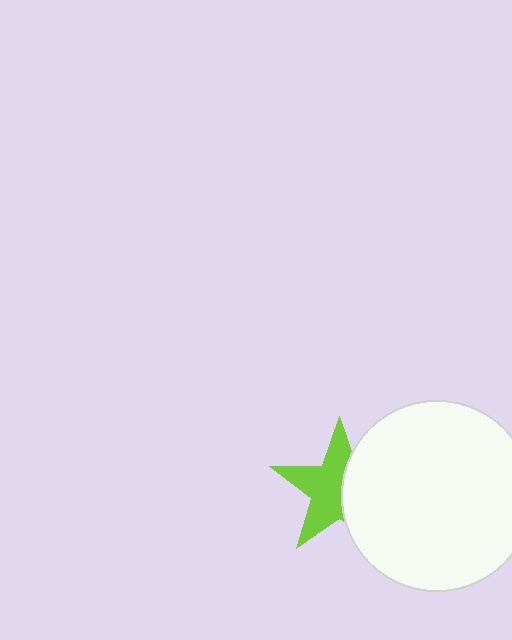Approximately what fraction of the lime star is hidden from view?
Roughly 42% of the lime star is hidden behind the white circle.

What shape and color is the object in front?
The object in front is a white circle.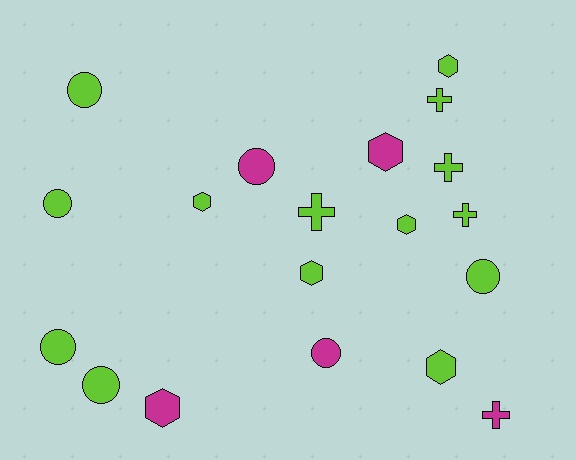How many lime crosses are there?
There are 4 lime crosses.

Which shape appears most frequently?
Hexagon, with 7 objects.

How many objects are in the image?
There are 19 objects.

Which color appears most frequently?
Lime, with 14 objects.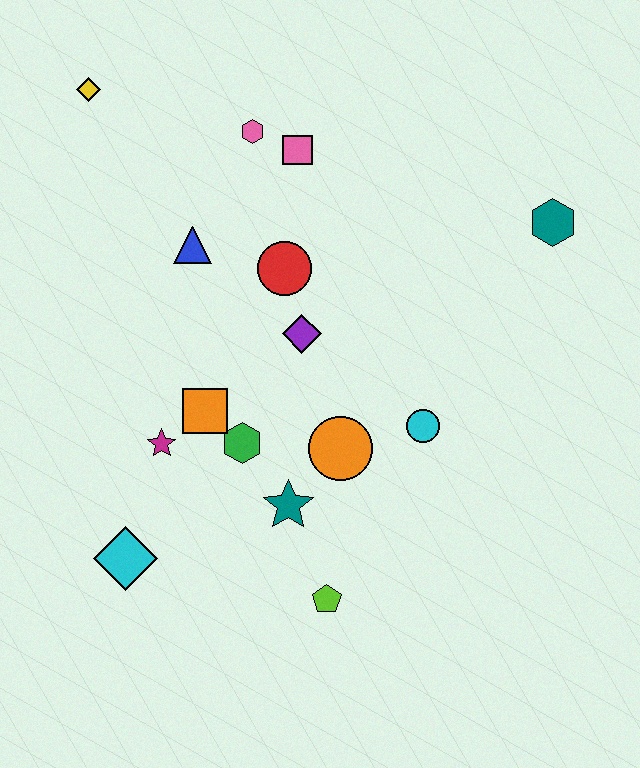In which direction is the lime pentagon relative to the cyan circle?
The lime pentagon is below the cyan circle.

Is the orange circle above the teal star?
Yes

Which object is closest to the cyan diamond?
The magenta star is closest to the cyan diamond.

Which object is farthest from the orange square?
The teal hexagon is farthest from the orange square.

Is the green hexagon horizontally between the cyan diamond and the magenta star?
No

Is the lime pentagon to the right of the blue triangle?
Yes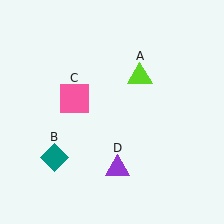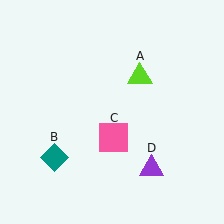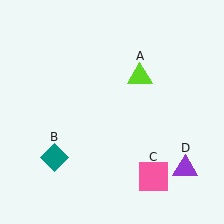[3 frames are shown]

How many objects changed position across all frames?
2 objects changed position: pink square (object C), purple triangle (object D).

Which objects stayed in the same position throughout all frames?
Lime triangle (object A) and teal diamond (object B) remained stationary.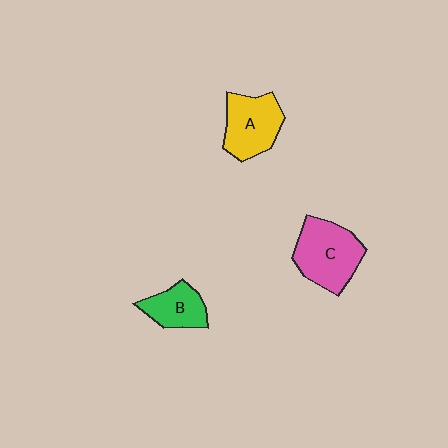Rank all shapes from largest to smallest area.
From largest to smallest: C (pink), A (yellow), B (green).